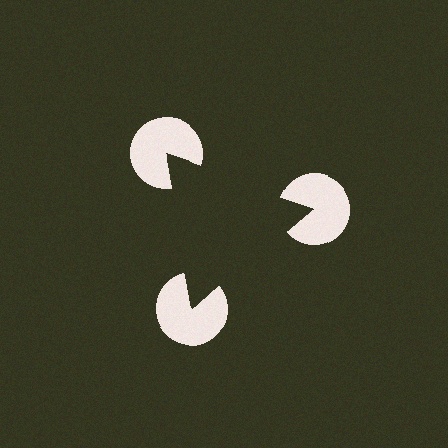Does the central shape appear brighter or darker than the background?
It typically appears slightly darker than the background, even though no actual brightness change is drawn.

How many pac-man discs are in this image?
There are 3 — one at each vertex of the illusory triangle.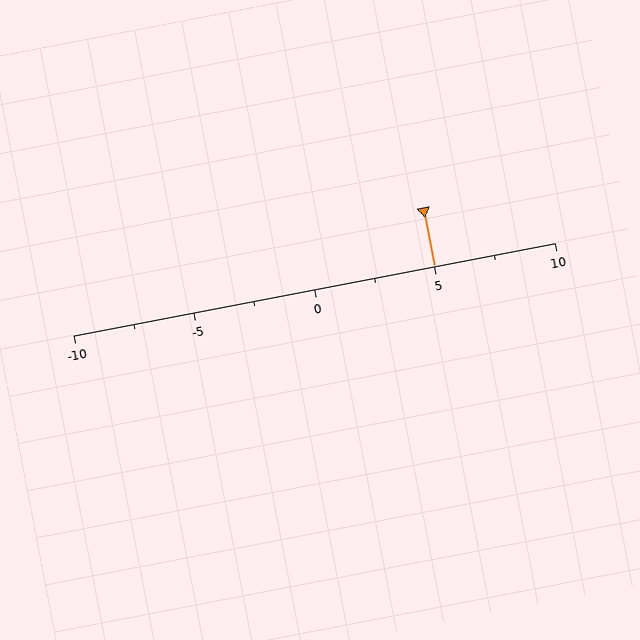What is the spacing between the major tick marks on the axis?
The major ticks are spaced 5 apart.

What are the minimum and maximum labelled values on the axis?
The axis runs from -10 to 10.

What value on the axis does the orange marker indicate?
The marker indicates approximately 5.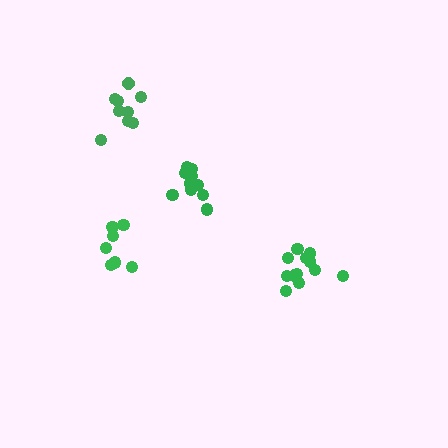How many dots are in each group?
Group 1: 9 dots, Group 2: 12 dots, Group 3: 7 dots, Group 4: 11 dots (39 total).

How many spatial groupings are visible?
There are 4 spatial groupings.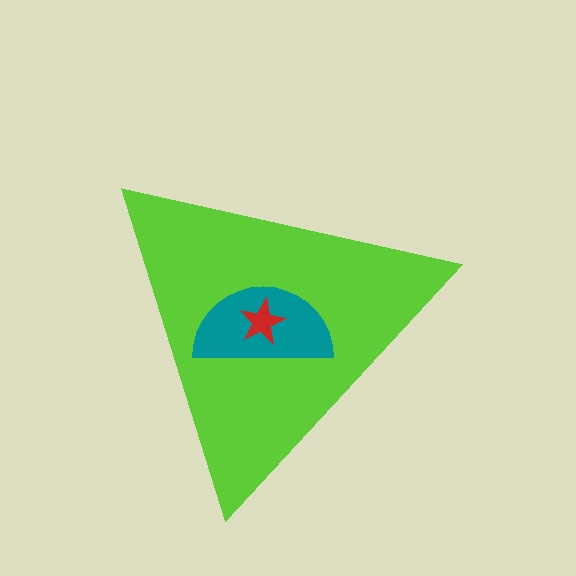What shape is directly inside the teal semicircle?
The red star.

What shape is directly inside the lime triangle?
The teal semicircle.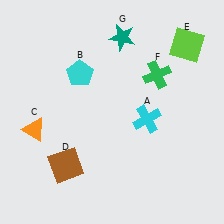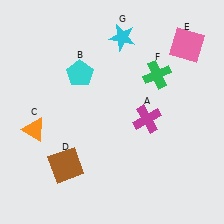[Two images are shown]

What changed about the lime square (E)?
In Image 1, E is lime. In Image 2, it changed to pink.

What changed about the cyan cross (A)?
In Image 1, A is cyan. In Image 2, it changed to magenta.